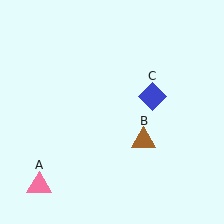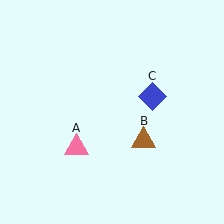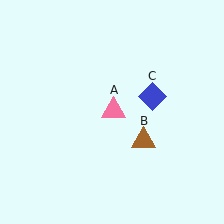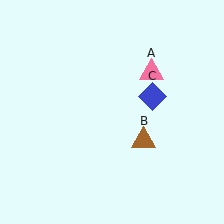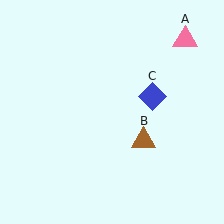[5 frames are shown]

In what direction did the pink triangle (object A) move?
The pink triangle (object A) moved up and to the right.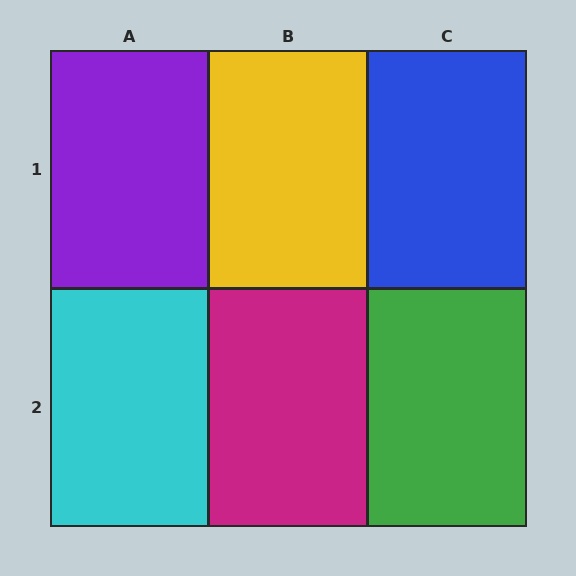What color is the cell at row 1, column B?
Yellow.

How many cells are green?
1 cell is green.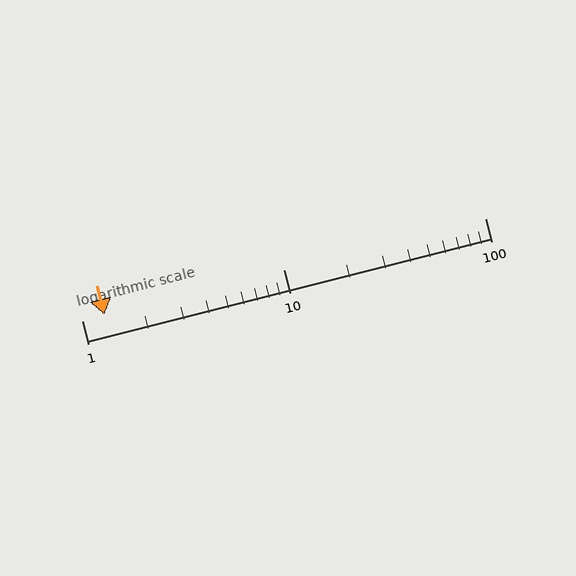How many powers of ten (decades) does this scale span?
The scale spans 2 decades, from 1 to 100.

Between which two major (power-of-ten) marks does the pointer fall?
The pointer is between 1 and 10.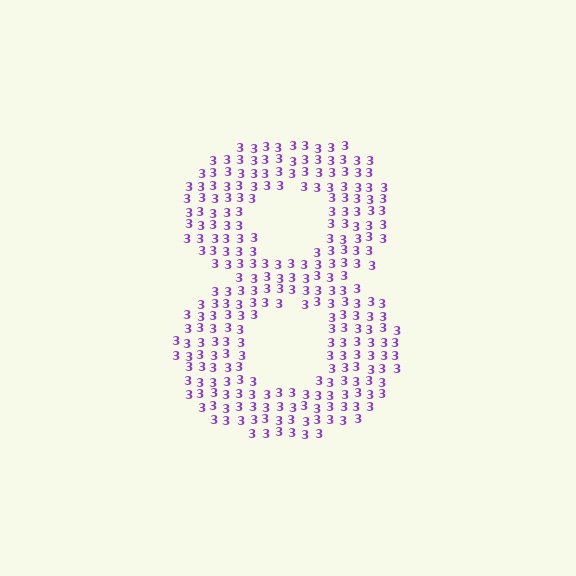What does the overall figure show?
The overall figure shows the digit 8.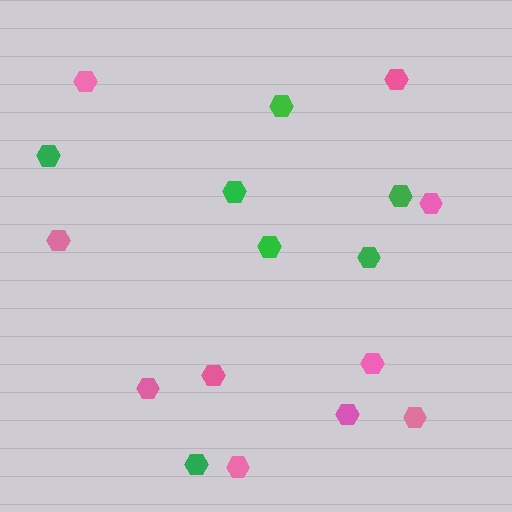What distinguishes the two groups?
There are 2 groups: one group of green hexagons (7) and one group of pink hexagons (10).